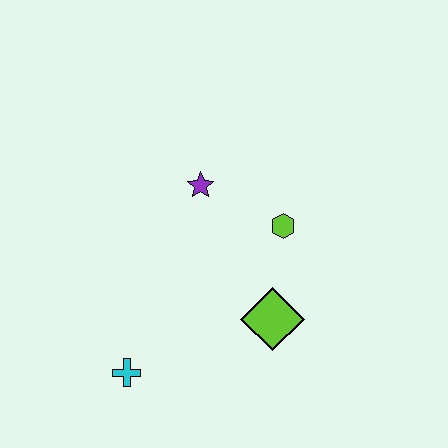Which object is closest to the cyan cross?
The lime diamond is closest to the cyan cross.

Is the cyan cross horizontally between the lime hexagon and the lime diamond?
No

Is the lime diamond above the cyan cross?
Yes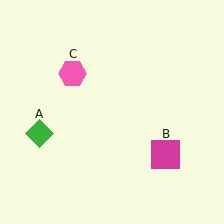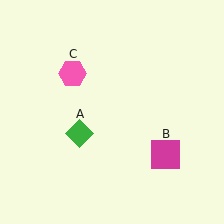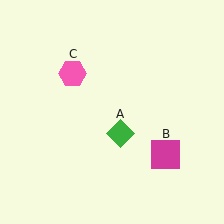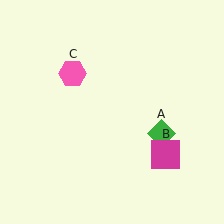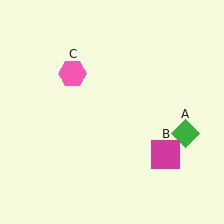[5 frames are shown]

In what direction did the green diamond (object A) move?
The green diamond (object A) moved right.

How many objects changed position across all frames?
1 object changed position: green diamond (object A).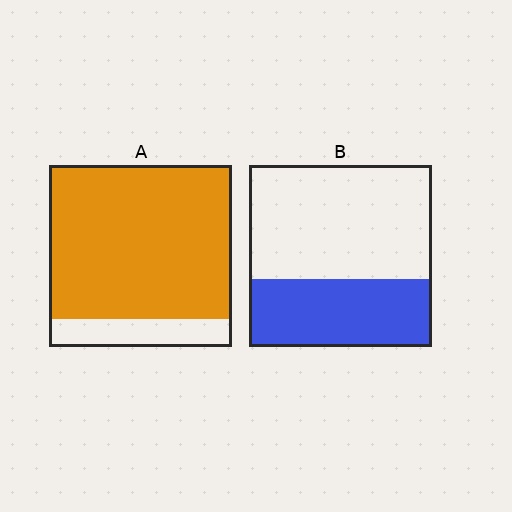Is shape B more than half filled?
No.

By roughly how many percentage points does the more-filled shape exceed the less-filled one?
By roughly 45 percentage points (A over B).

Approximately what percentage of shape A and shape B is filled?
A is approximately 85% and B is approximately 35%.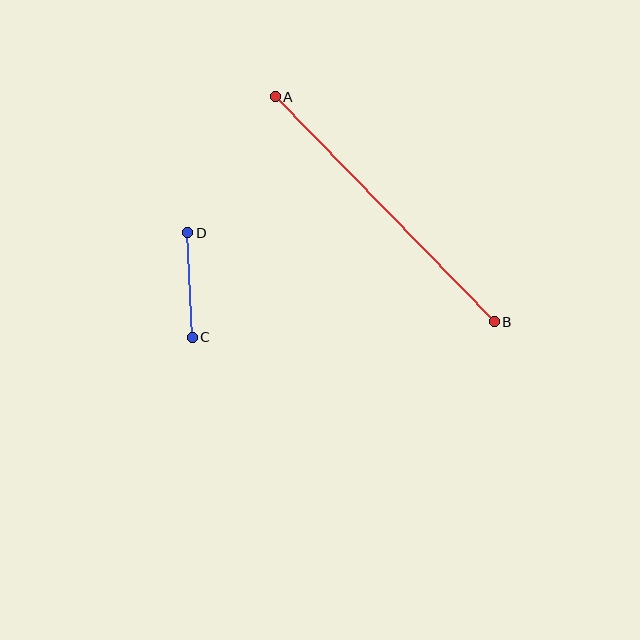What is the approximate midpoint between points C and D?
The midpoint is at approximately (190, 285) pixels.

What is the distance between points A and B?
The distance is approximately 314 pixels.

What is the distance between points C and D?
The distance is approximately 105 pixels.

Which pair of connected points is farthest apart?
Points A and B are farthest apart.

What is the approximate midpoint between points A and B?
The midpoint is at approximately (385, 209) pixels.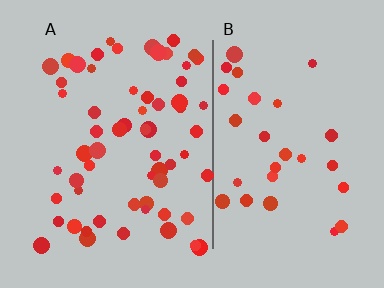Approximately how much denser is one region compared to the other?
Approximately 2.1× — region A over region B.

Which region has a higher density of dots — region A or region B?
A (the left).